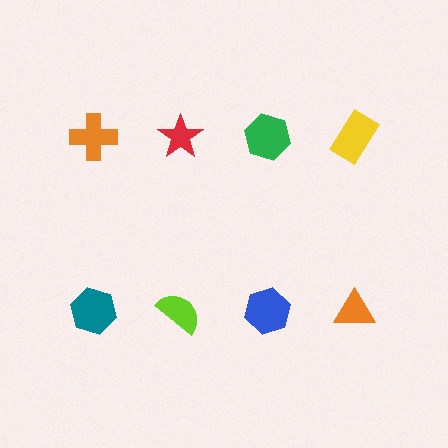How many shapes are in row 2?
4 shapes.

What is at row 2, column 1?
A teal hexagon.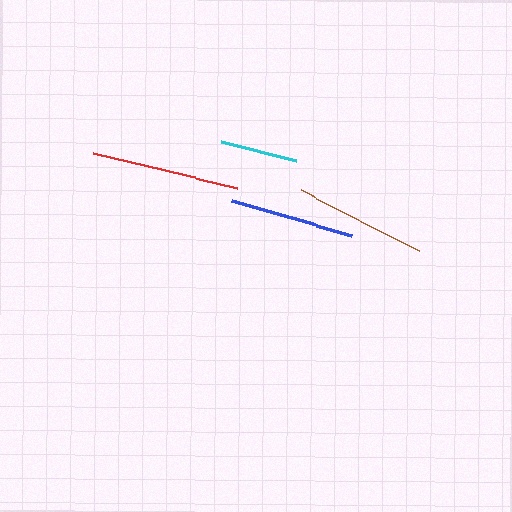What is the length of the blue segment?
The blue segment is approximately 125 pixels long.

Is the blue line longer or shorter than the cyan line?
The blue line is longer than the cyan line.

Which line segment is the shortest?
The cyan line is the shortest at approximately 77 pixels.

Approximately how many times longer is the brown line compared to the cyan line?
The brown line is approximately 1.7 times the length of the cyan line.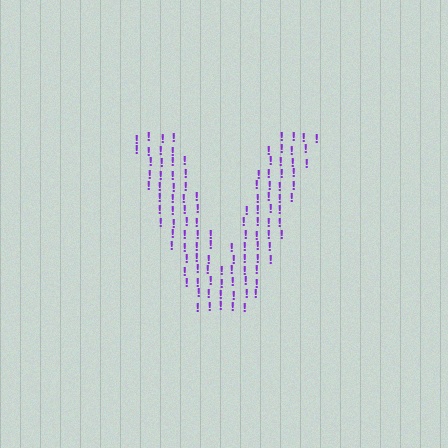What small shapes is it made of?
It is made of small exclamation marks.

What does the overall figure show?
The overall figure shows the letter V.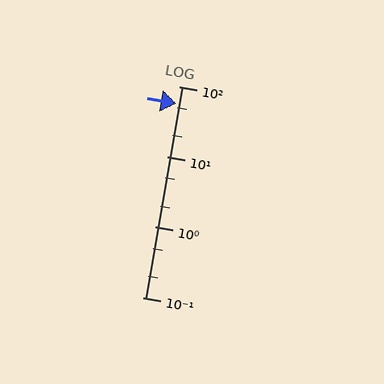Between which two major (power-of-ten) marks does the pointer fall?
The pointer is between 10 and 100.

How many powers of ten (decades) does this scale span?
The scale spans 3 decades, from 0.1 to 100.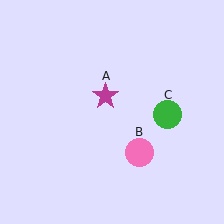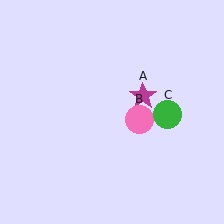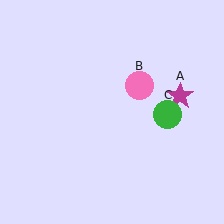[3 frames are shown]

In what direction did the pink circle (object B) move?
The pink circle (object B) moved up.